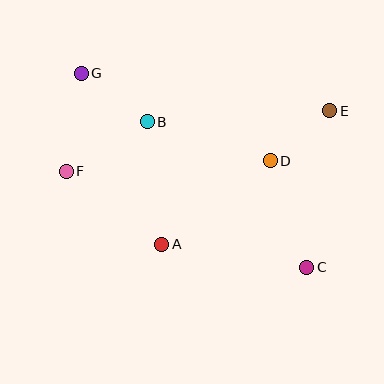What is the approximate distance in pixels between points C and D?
The distance between C and D is approximately 112 pixels.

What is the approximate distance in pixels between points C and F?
The distance between C and F is approximately 259 pixels.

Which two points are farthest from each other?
Points C and G are farthest from each other.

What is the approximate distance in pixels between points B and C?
The distance between B and C is approximately 216 pixels.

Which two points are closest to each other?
Points D and E are closest to each other.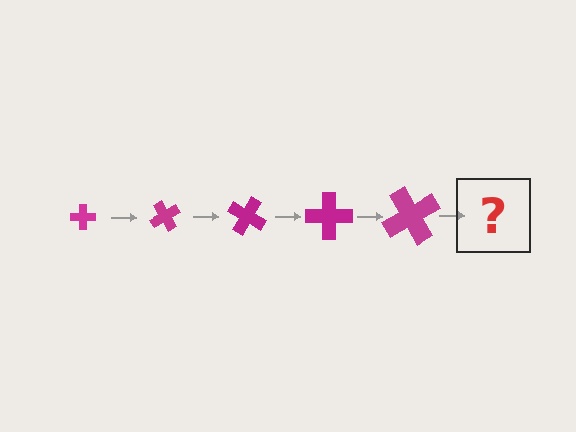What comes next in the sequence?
The next element should be a cross, larger than the previous one and rotated 300 degrees from the start.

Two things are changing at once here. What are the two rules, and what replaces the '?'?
The two rules are that the cross grows larger each step and it rotates 60 degrees each step. The '?' should be a cross, larger than the previous one and rotated 300 degrees from the start.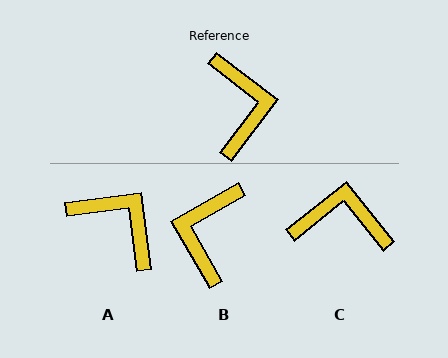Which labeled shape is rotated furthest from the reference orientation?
B, about 157 degrees away.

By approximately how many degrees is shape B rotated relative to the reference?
Approximately 157 degrees counter-clockwise.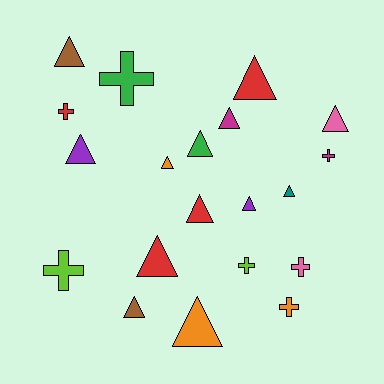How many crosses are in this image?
There are 7 crosses.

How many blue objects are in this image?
There are no blue objects.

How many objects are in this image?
There are 20 objects.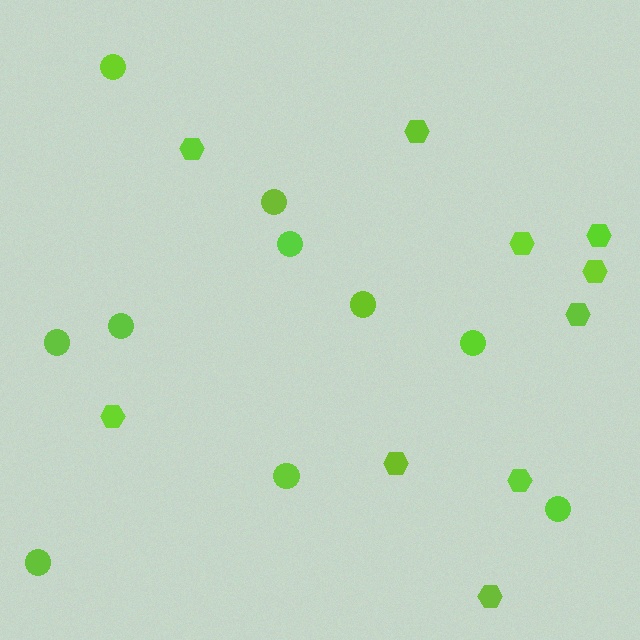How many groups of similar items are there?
There are 2 groups: one group of circles (10) and one group of hexagons (10).